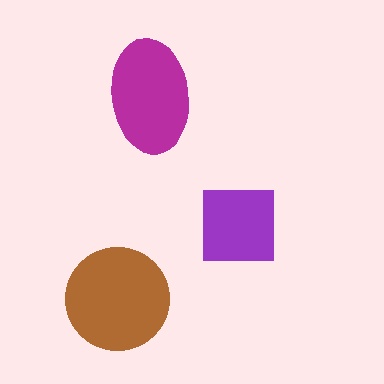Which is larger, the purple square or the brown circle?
The brown circle.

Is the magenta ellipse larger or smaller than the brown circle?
Smaller.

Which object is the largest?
The brown circle.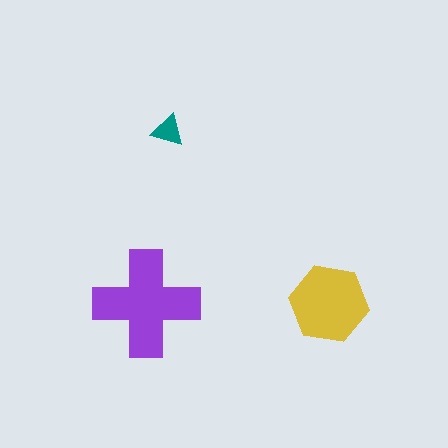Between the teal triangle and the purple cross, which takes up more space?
The purple cross.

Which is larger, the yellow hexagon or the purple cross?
The purple cross.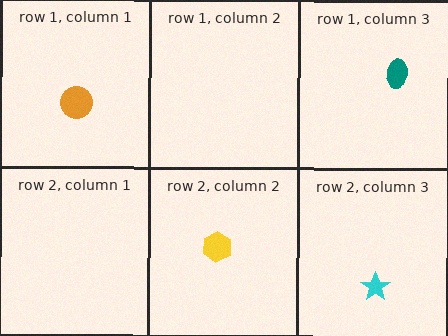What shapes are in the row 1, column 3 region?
The teal ellipse.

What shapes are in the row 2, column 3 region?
The cyan star.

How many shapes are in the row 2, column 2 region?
1.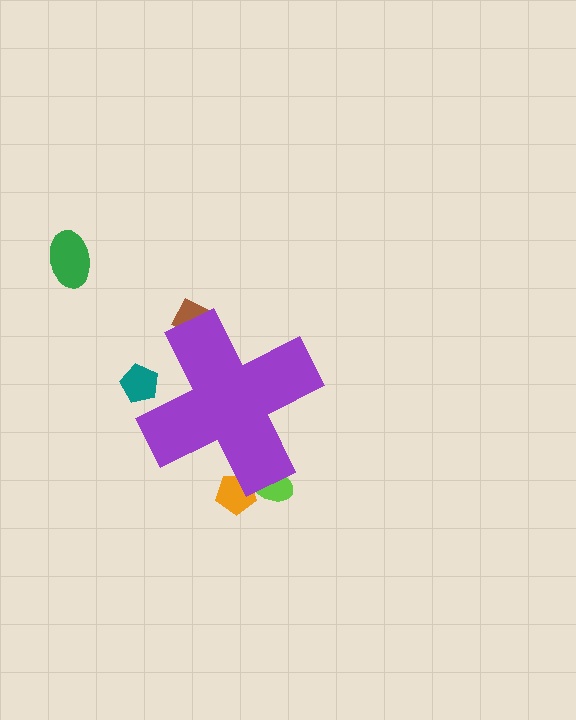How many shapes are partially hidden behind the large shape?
4 shapes are partially hidden.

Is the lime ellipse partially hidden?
Yes, the lime ellipse is partially hidden behind the purple cross.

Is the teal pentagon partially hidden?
Yes, the teal pentagon is partially hidden behind the purple cross.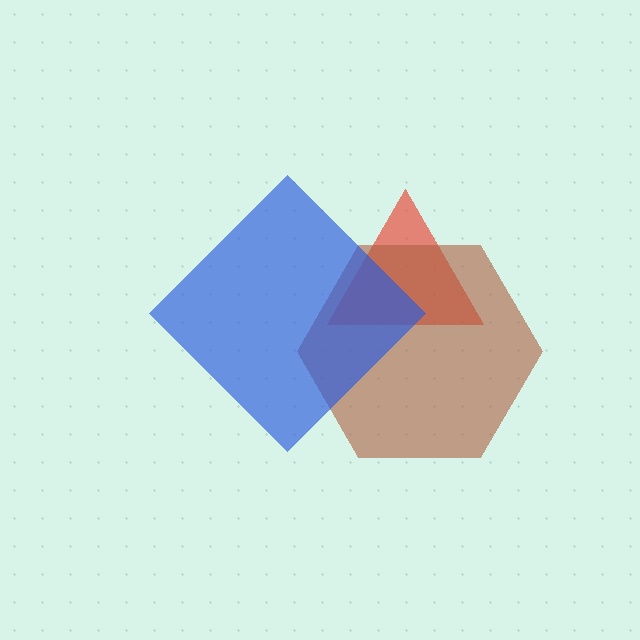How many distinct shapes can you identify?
There are 3 distinct shapes: a red triangle, a brown hexagon, a blue diamond.